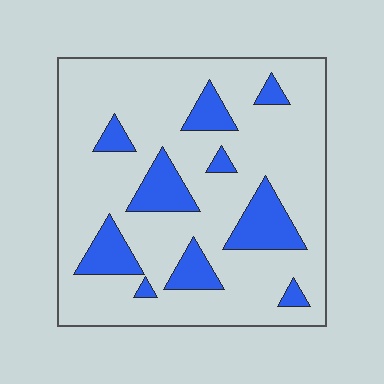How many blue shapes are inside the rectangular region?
10.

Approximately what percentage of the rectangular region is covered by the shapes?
Approximately 20%.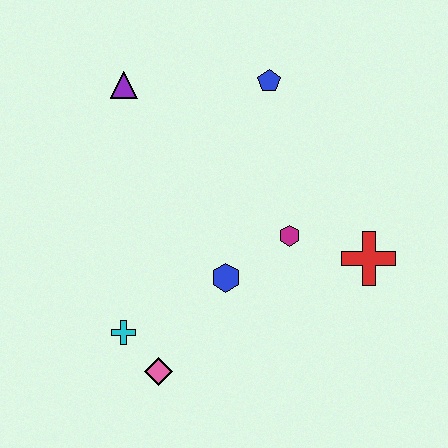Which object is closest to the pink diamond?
The cyan cross is closest to the pink diamond.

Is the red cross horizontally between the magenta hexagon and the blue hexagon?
No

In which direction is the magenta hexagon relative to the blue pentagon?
The magenta hexagon is below the blue pentagon.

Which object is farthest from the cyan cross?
The blue pentagon is farthest from the cyan cross.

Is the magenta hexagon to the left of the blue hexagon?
No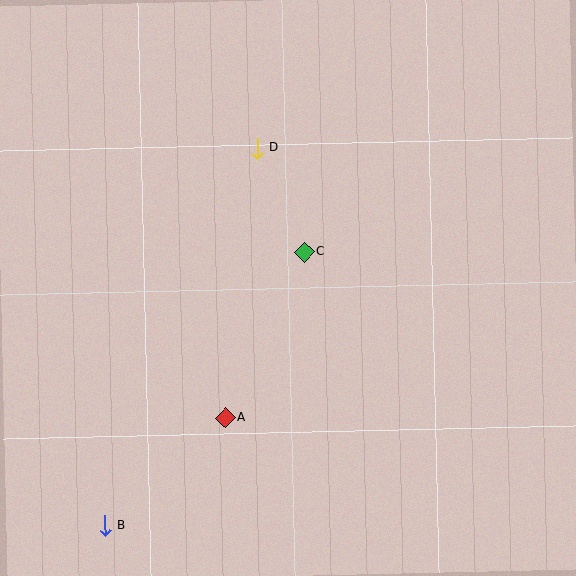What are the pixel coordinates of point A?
Point A is at (225, 418).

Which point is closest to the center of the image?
Point C at (304, 252) is closest to the center.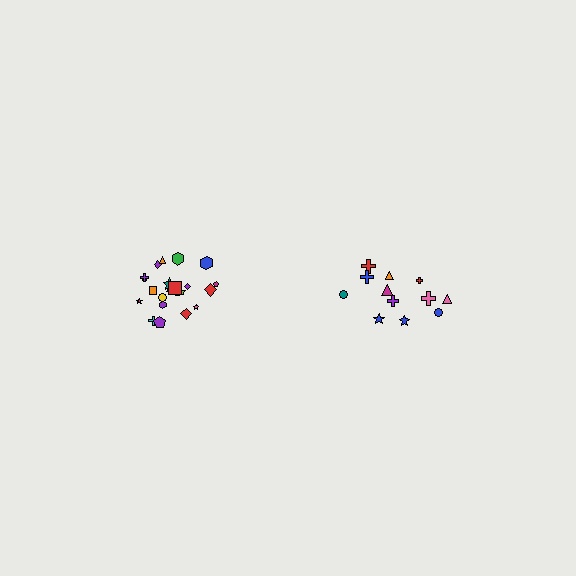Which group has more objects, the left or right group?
The left group.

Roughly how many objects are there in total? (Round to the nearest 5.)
Roughly 35 objects in total.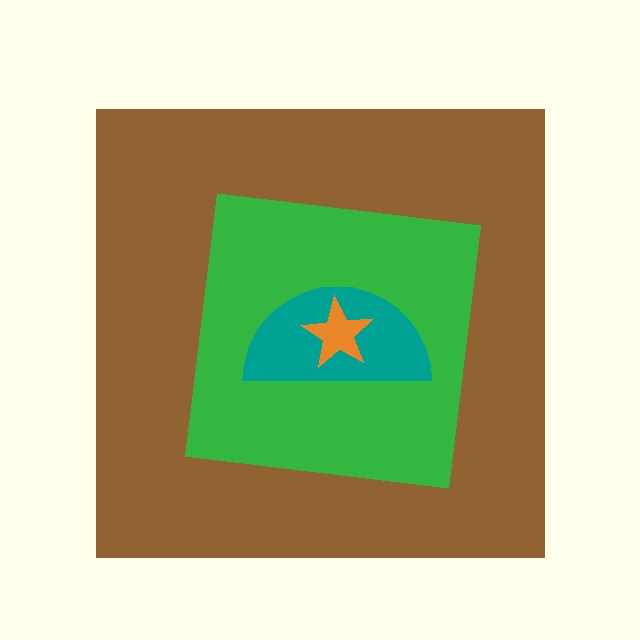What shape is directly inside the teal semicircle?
The orange star.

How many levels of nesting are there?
4.